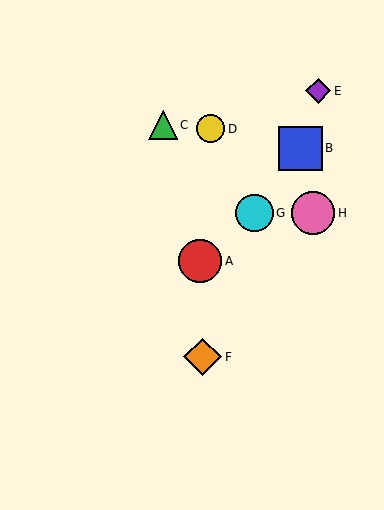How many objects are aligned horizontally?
2 objects (G, H) are aligned horizontally.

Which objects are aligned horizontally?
Objects G, H are aligned horizontally.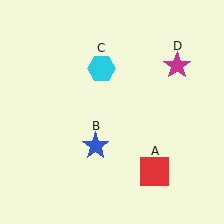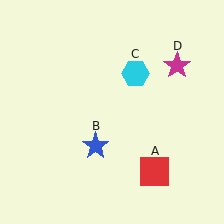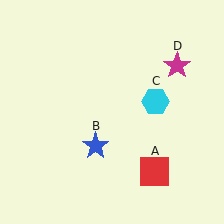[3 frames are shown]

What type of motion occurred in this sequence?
The cyan hexagon (object C) rotated clockwise around the center of the scene.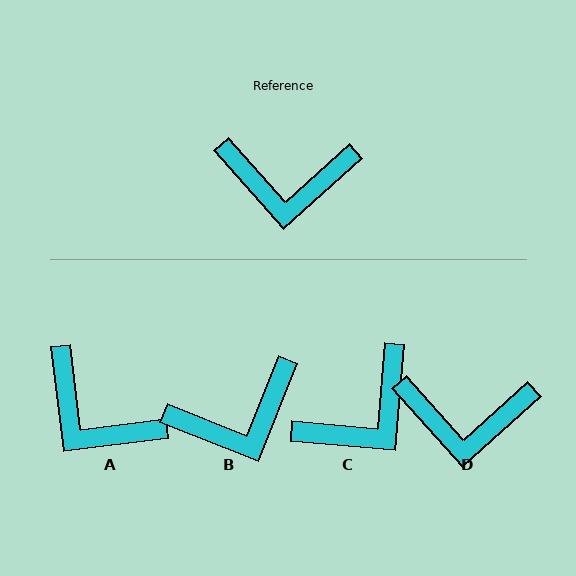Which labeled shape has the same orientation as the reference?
D.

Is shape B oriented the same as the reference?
No, it is off by about 26 degrees.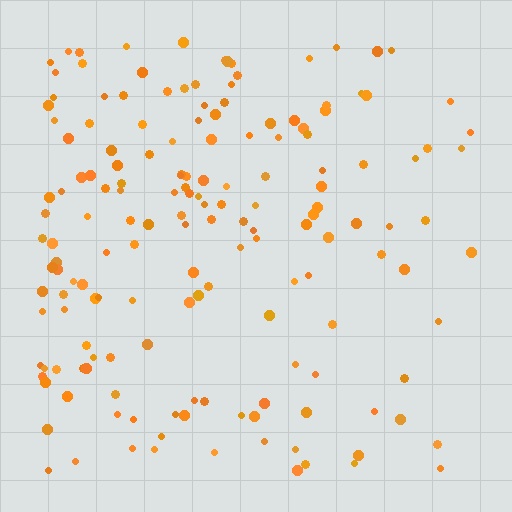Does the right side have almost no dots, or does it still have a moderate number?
Still a moderate number, just noticeably fewer than the left.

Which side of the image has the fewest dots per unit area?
The right.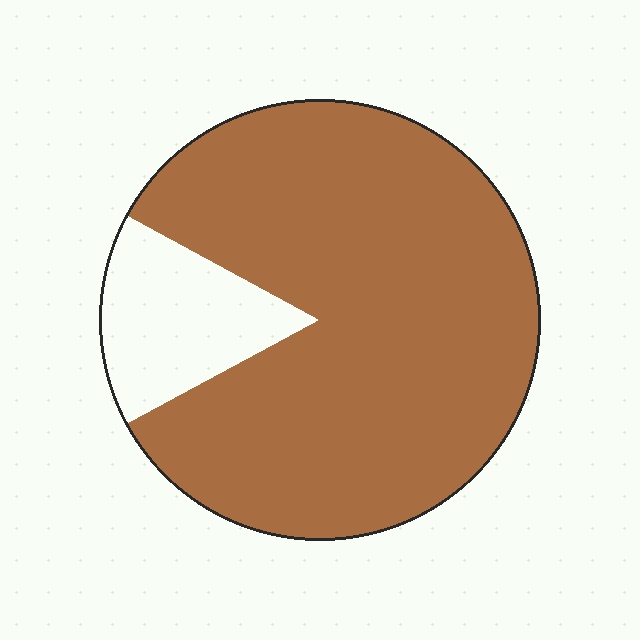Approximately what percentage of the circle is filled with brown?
Approximately 85%.